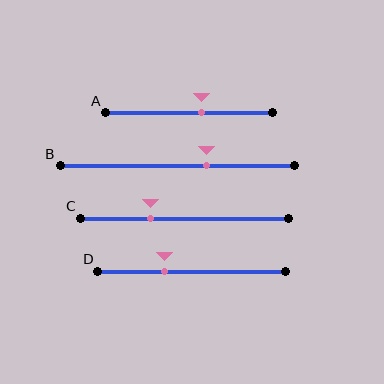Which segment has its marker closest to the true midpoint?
Segment A has its marker closest to the true midpoint.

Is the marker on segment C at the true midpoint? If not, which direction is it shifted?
No, the marker on segment C is shifted to the left by about 16% of the segment length.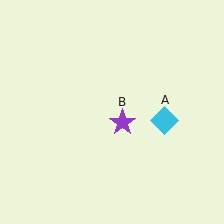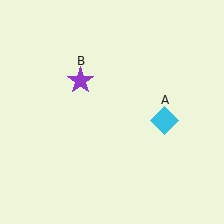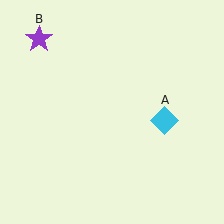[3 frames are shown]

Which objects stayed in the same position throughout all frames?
Cyan diamond (object A) remained stationary.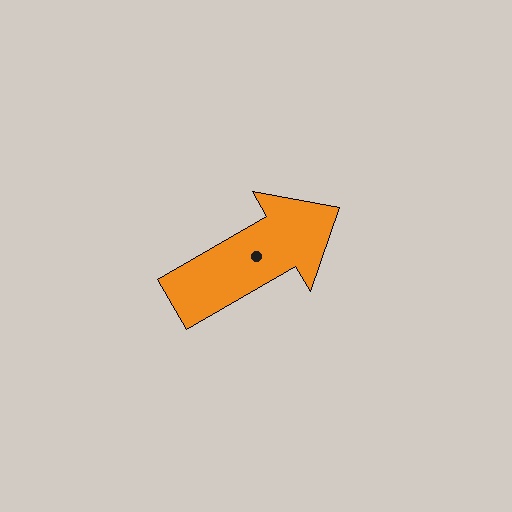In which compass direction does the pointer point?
Northeast.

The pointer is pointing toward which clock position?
Roughly 2 o'clock.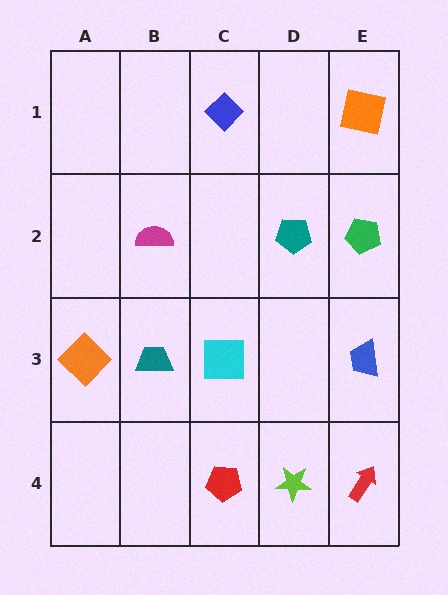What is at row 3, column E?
A blue trapezoid.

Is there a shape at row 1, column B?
No, that cell is empty.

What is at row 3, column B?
A teal trapezoid.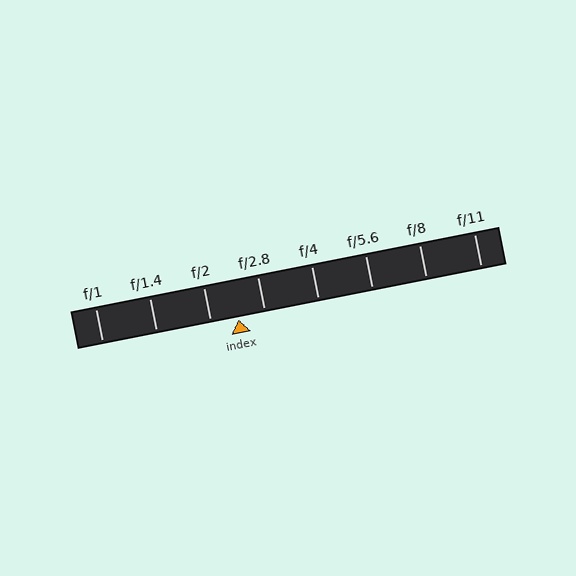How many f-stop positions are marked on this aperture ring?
There are 8 f-stop positions marked.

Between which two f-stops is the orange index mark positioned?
The index mark is between f/2 and f/2.8.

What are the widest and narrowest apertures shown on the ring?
The widest aperture shown is f/1 and the narrowest is f/11.